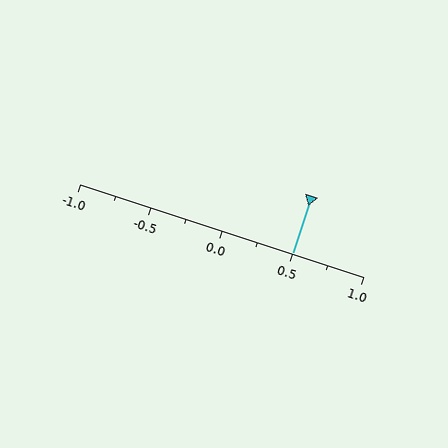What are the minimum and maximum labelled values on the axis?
The axis runs from -1.0 to 1.0.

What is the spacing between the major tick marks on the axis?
The major ticks are spaced 0.5 apart.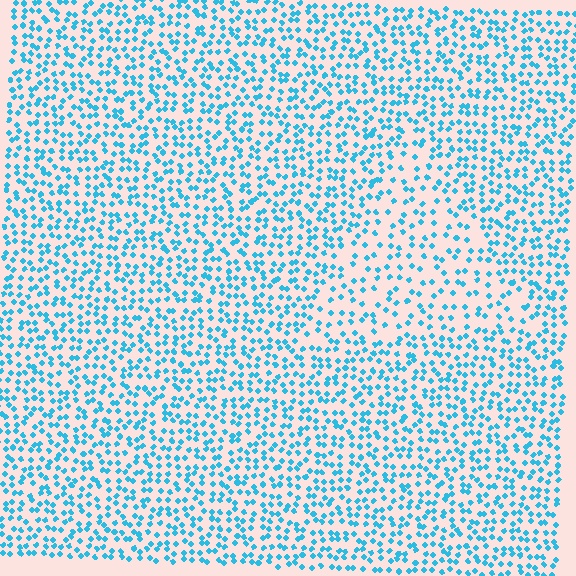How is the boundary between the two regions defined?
The boundary is defined by a change in element density (approximately 1.7x ratio). All elements are the same color, size, and shape.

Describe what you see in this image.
The image contains small cyan elements arranged at two different densities. A triangle-shaped region is visible where the elements are less densely packed than the surrounding area.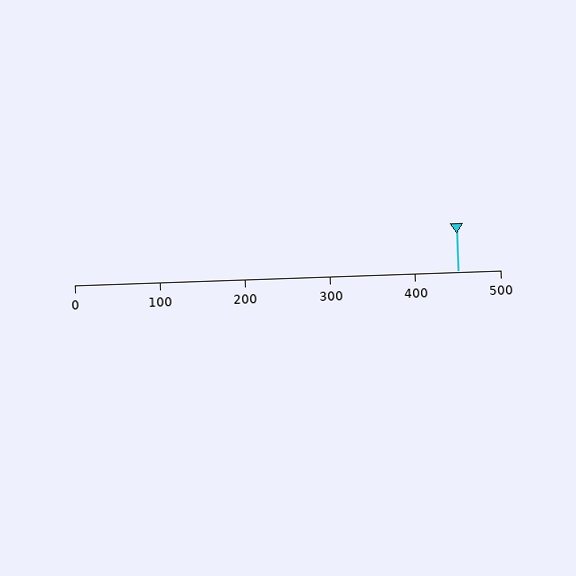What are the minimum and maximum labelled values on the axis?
The axis runs from 0 to 500.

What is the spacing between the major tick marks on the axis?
The major ticks are spaced 100 apart.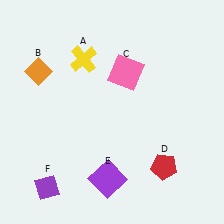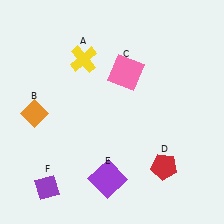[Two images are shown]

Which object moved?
The orange diamond (B) moved down.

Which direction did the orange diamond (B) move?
The orange diamond (B) moved down.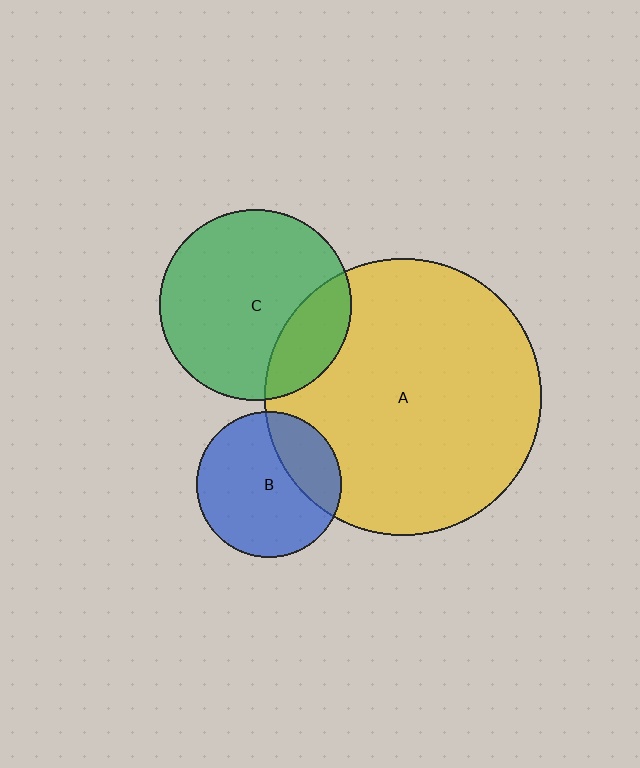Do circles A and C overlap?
Yes.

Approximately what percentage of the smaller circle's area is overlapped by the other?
Approximately 20%.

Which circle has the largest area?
Circle A (yellow).